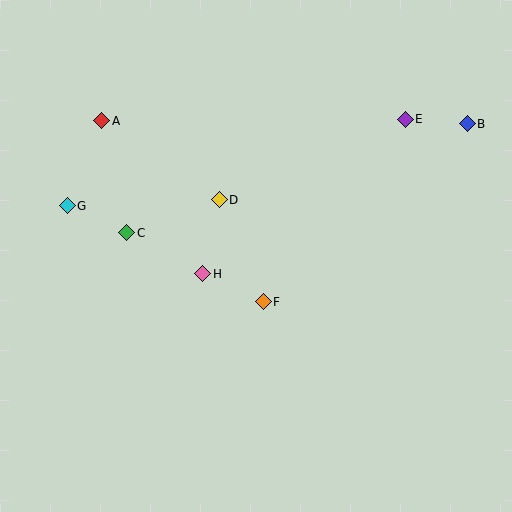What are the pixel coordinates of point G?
Point G is at (67, 206).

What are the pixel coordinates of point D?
Point D is at (219, 200).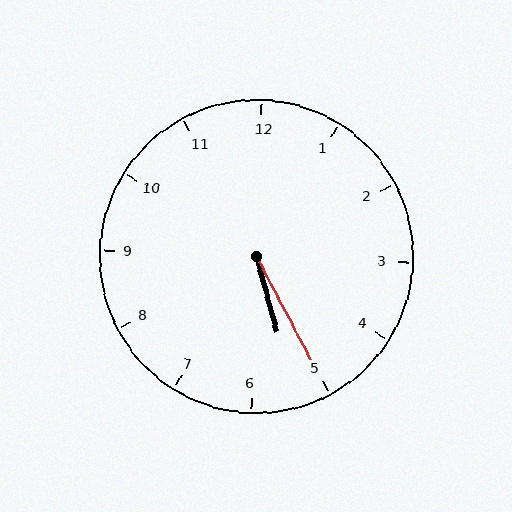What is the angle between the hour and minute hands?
Approximately 12 degrees.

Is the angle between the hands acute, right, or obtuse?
It is acute.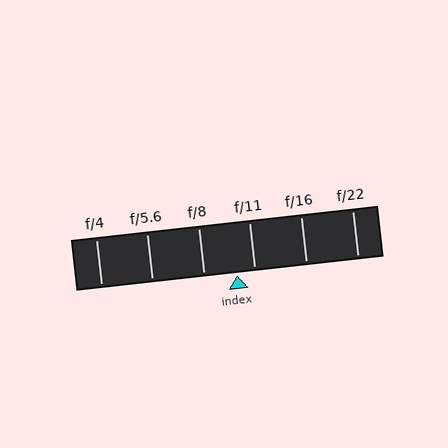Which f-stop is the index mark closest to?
The index mark is closest to f/11.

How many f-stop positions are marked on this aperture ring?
There are 6 f-stop positions marked.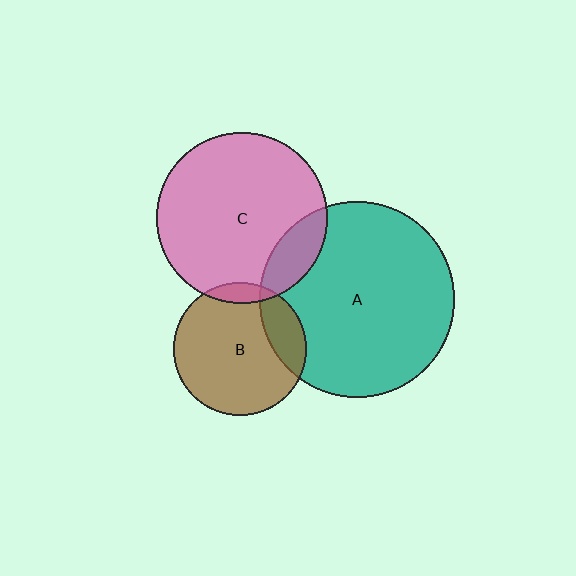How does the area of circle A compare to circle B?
Approximately 2.1 times.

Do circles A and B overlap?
Yes.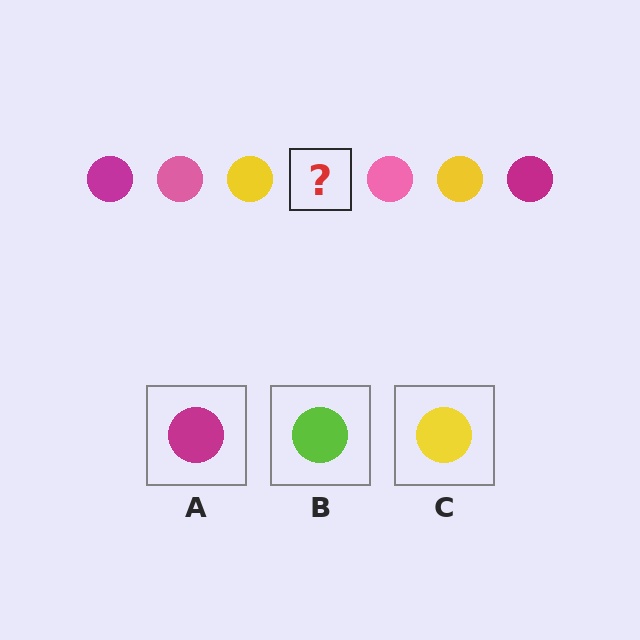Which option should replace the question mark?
Option A.